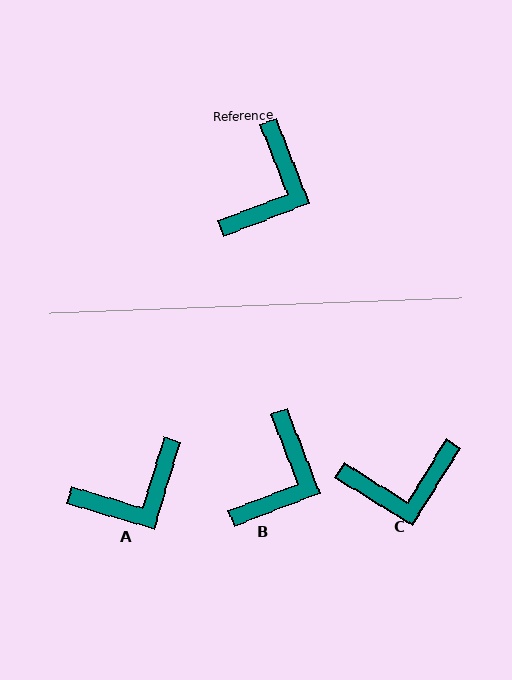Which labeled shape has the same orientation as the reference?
B.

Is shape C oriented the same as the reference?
No, it is off by about 53 degrees.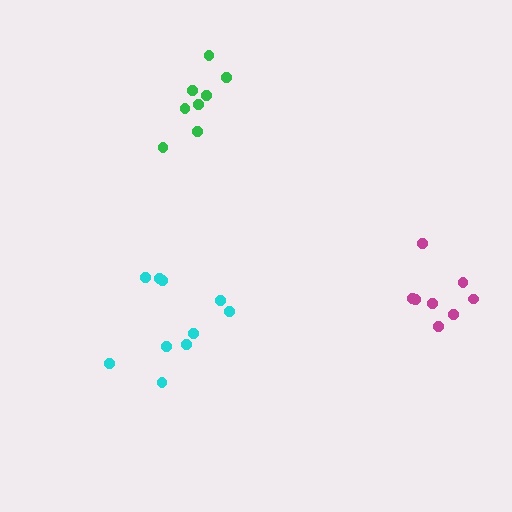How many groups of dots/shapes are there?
There are 3 groups.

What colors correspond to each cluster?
The clusters are colored: cyan, green, magenta.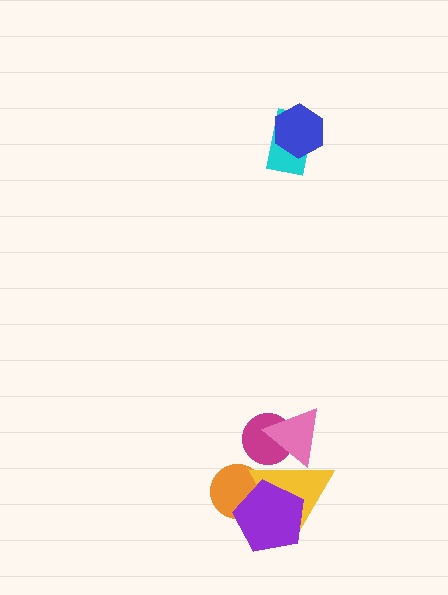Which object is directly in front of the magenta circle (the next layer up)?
The yellow triangle is directly in front of the magenta circle.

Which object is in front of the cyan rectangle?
The blue hexagon is in front of the cyan rectangle.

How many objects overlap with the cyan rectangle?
1 object overlaps with the cyan rectangle.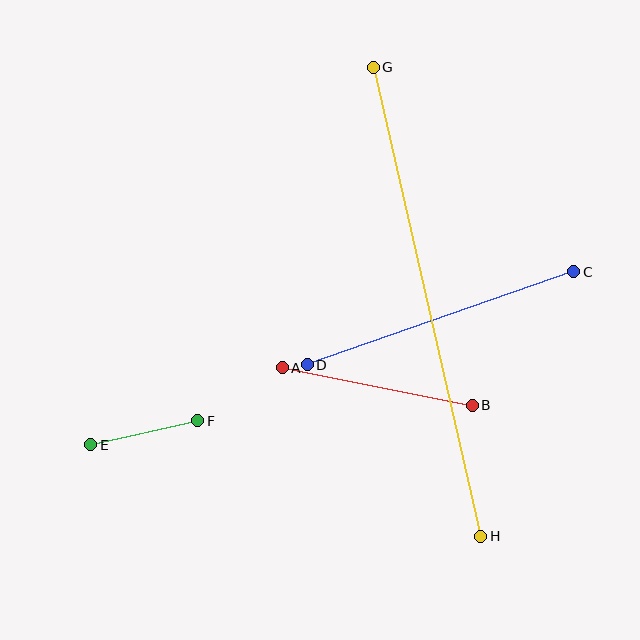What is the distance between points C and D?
The distance is approximately 282 pixels.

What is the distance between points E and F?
The distance is approximately 110 pixels.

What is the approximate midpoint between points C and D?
The midpoint is at approximately (440, 318) pixels.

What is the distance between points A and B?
The distance is approximately 193 pixels.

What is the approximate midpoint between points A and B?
The midpoint is at approximately (377, 386) pixels.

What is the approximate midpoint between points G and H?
The midpoint is at approximately (427, 302) pixels.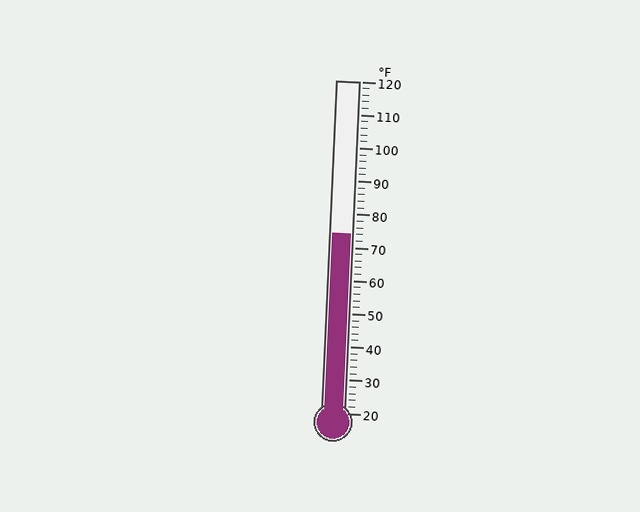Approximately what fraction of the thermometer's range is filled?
The thermometer is filled to approximately 55% of its range.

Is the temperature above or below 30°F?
The temperature is above 30°F.